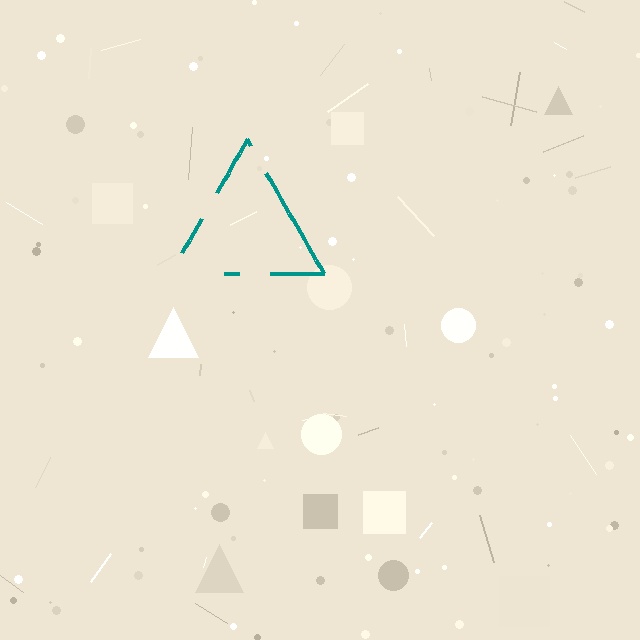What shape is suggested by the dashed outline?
The dashed outline suggests a triangle.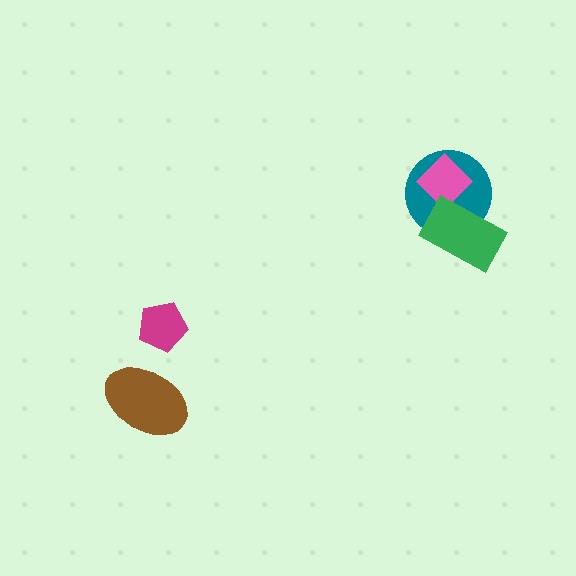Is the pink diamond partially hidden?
Yes, it is partially covered by another shape.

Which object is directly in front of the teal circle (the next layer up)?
The pink diamond is directly in front of the teal circle.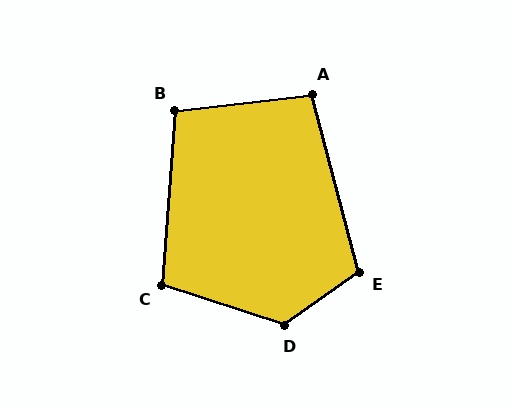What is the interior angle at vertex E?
Approximately 110 degrees (obtuse).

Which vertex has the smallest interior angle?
A, at approximately 98 degrees.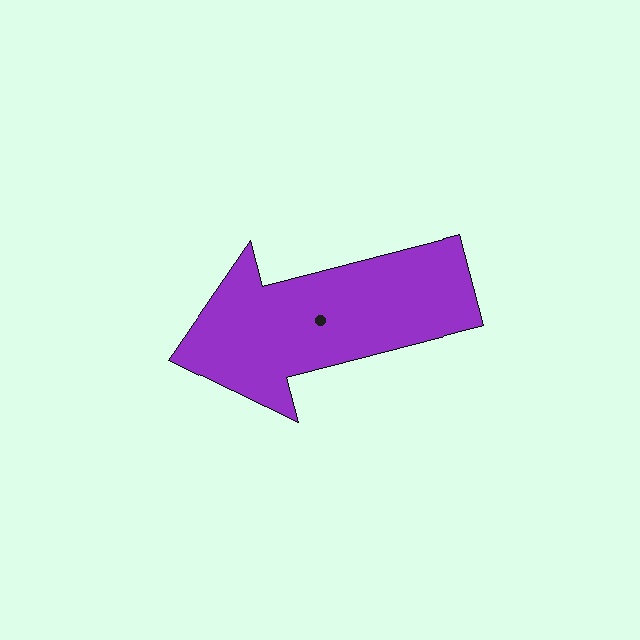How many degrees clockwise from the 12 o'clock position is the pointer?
Approximately 255 degrees.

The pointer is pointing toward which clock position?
Roughly 9 o'clock.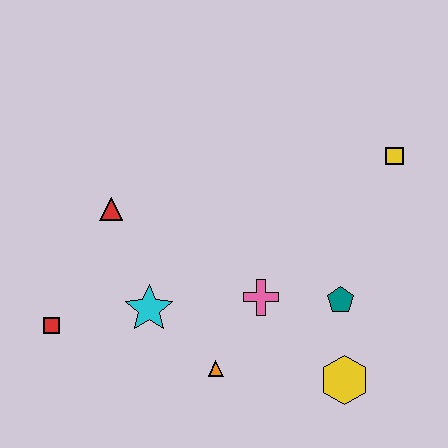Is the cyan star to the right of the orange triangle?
No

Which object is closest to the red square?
The cyan star is closest to the red square.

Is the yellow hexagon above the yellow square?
No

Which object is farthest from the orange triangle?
The yellow square is farthest from the orange triangle.